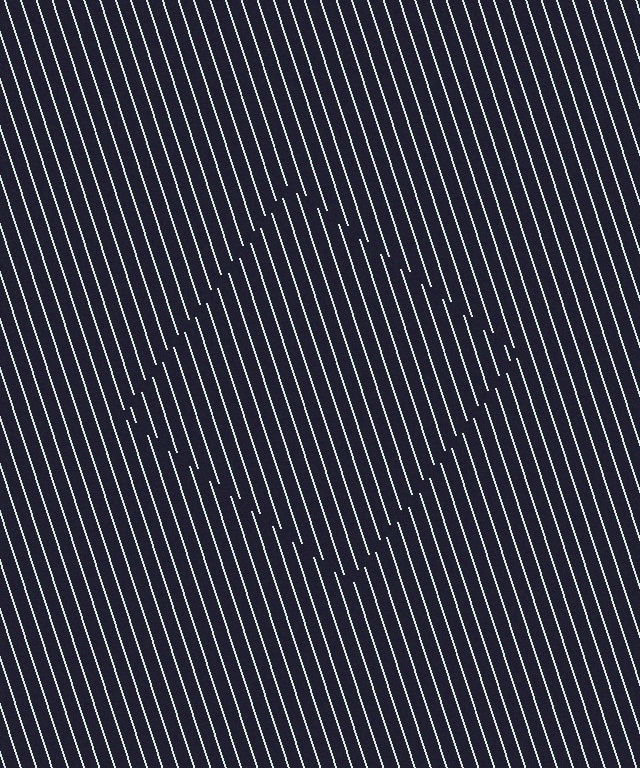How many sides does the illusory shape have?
4 sides — the line-ends trace a square.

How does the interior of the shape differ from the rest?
The interior of the shape contains the same grating, shifted by half a period — the contour is defined by the phase discontinuity where line-ends from the inner and outer gratings abut.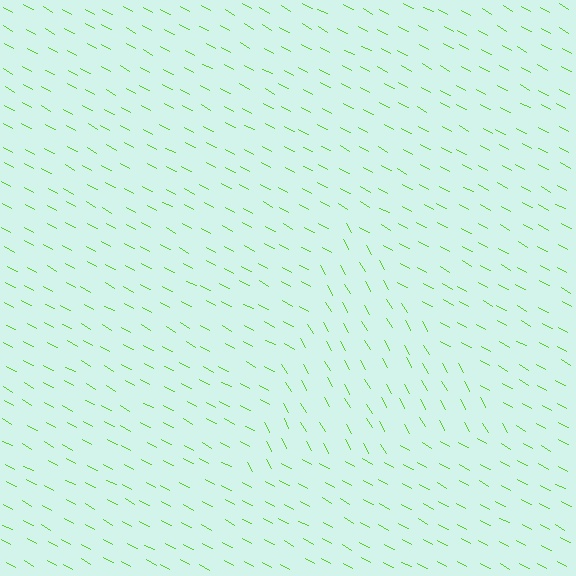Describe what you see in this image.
The image is filled with small lime line segments. A triangle region in the image has lines oriented differently from the surrounding lines, creating a visible texture boundary.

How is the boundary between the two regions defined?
The boundary is defined purely by a change in line orientation (approximately 32 degrees difference). All lines are the same color and thickness.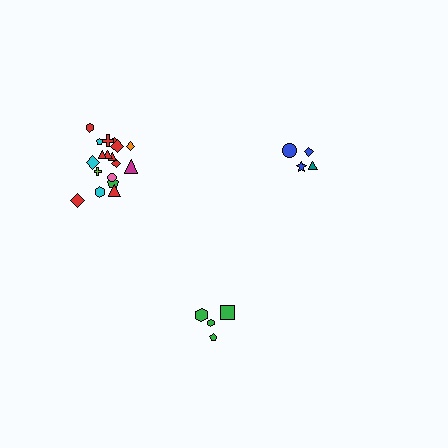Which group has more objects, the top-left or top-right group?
The top-left group.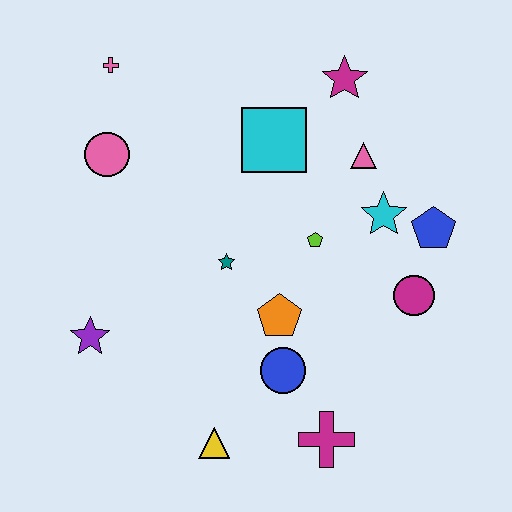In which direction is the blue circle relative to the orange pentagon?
The blue circle is below the orange pentagon.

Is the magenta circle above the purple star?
Yes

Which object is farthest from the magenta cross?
The pink cross is farthest from the magenta cross.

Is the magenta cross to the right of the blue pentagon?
No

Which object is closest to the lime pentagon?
The cyan star is closest to the lime pentagon.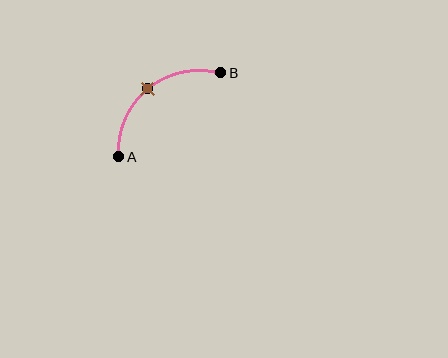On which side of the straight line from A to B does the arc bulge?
The arc bulges above and to the left of the straight line connecting A and B.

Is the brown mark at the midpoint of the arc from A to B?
Yes. The brown mark lies on the arc at equal arc-length from both A and B — it is the arc midpoint.